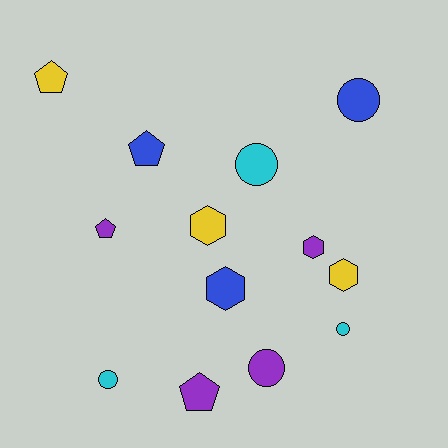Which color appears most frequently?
Purple, with 4 objects.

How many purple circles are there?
There is 1 purple circle.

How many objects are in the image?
There are 13 objects.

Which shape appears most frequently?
Circle, with 5 objects.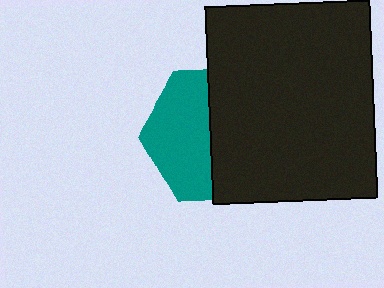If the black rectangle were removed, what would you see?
You would see the complete teal hexagon.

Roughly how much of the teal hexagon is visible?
About half of it is visible (roughly 46%).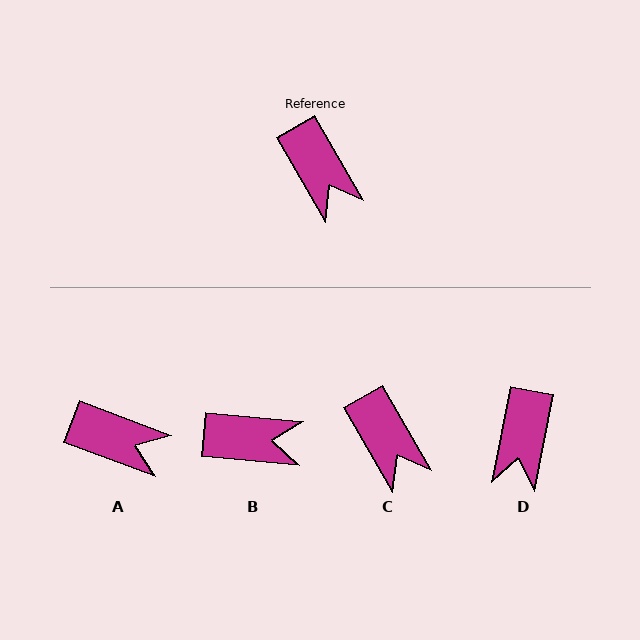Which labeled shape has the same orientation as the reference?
C.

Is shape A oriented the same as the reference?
No, it is off by about 40 degrees.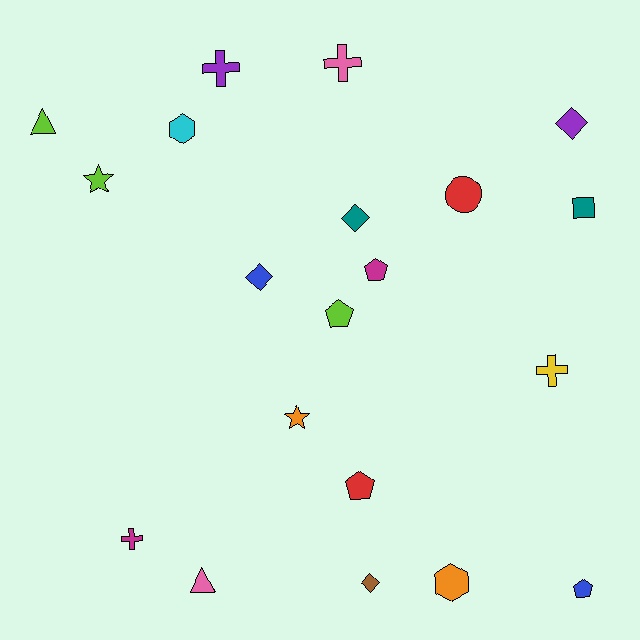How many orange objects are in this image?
There are 2 orange objects.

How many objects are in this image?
There are 20 objects.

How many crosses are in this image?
There are 4 crosses.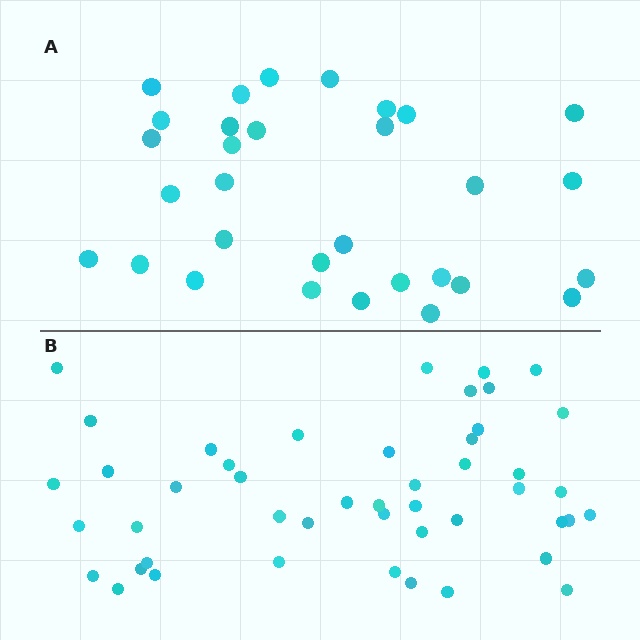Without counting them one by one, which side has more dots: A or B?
Region B (the bottom region) has more dots.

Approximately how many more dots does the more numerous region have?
Region B has approximately 15 more dots than region A.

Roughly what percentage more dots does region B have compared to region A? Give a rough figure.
About 50% more.